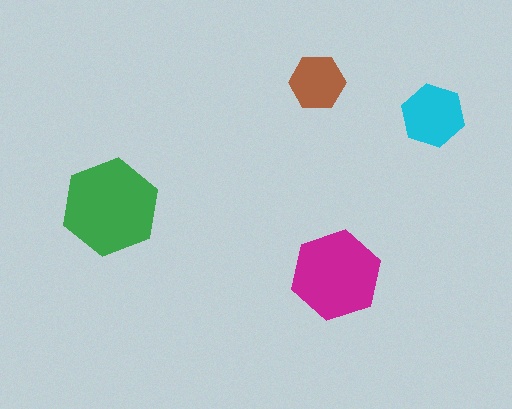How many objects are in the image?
There are 4 objects in the image.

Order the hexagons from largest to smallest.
the green one, the magenta one, the cyan one, the brown one.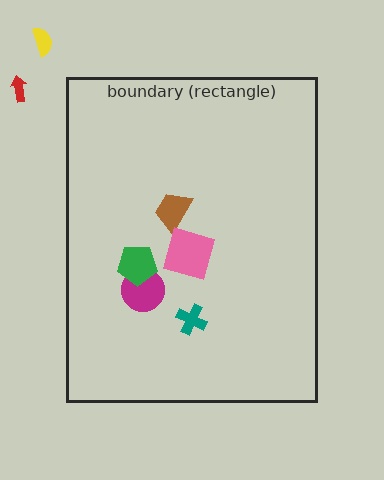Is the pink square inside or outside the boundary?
Inside.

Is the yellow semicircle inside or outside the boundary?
Outside.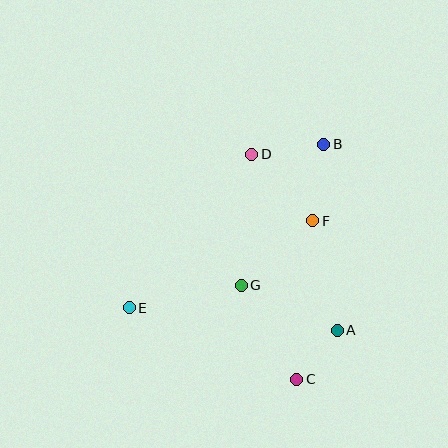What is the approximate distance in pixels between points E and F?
The distance between E and F is approximately 203 pixels.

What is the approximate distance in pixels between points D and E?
The distance between D and E is approximately 197 pixels.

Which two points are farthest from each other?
Points B and E are farthest from each other.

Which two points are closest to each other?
Points A and C are closest to each other.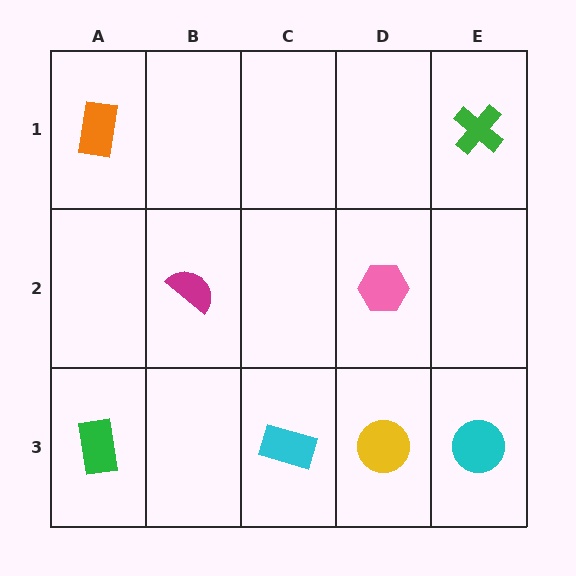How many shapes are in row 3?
4 shapes.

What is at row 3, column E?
A cyan circle.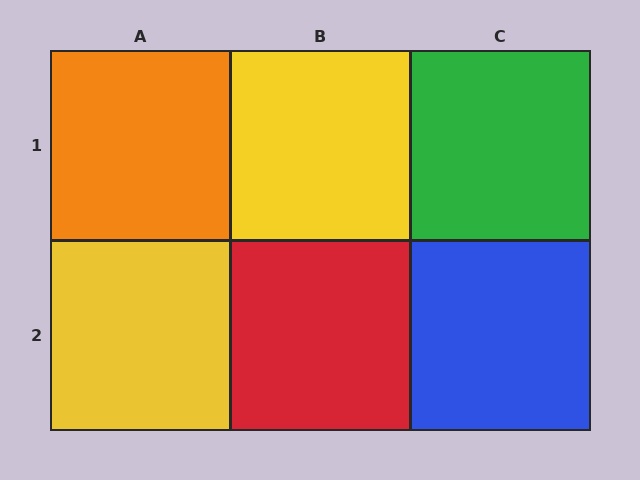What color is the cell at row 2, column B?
Red.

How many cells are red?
1 cell is red.